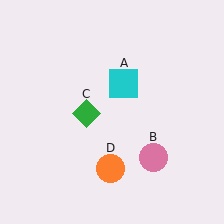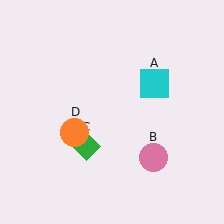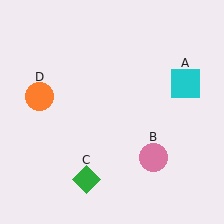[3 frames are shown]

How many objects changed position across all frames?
3 objects changed position: cyan square (object A), green diamond (object C), orange circle (object D).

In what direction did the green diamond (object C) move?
The green diamond (object C) moved down.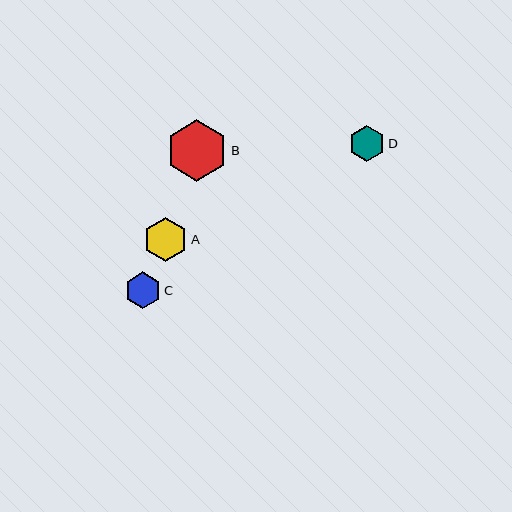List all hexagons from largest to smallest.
From largest to smallest: B, A, D, C.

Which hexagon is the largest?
Hexagon B is the largest with a size of approximately 62 pixels.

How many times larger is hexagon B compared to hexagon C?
Hexagon B is approximately 1.7 times the size of hexagon C.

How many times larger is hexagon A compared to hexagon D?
Hexagon A is approximately 1.2 times the size of hexagon D.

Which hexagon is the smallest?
Hexagon C is the smallest with a size of approximately 36 pixels.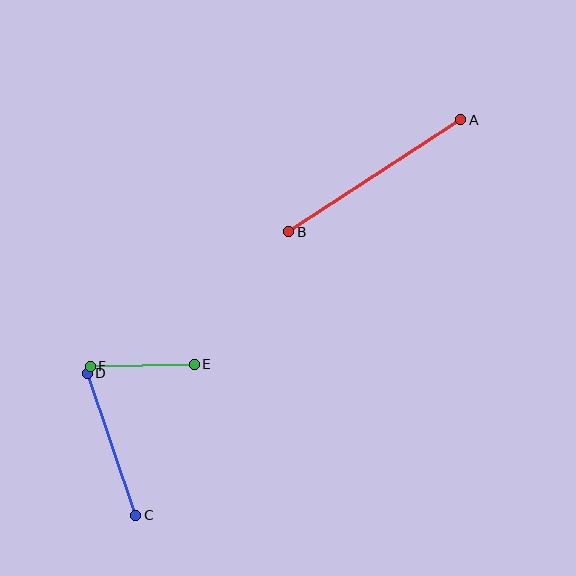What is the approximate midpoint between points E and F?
The midpoint is at approximately (142, 365) pixels.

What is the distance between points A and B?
The distance is approximately 205 pixels.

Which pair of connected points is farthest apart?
Points A and B are farthest apart.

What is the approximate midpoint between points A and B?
The midpoint is at approximately (375, 176) pixels.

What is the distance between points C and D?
The distance is approximately 150 pixels.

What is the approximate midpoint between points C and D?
The midpoint is at approximately (112, 444) pixels.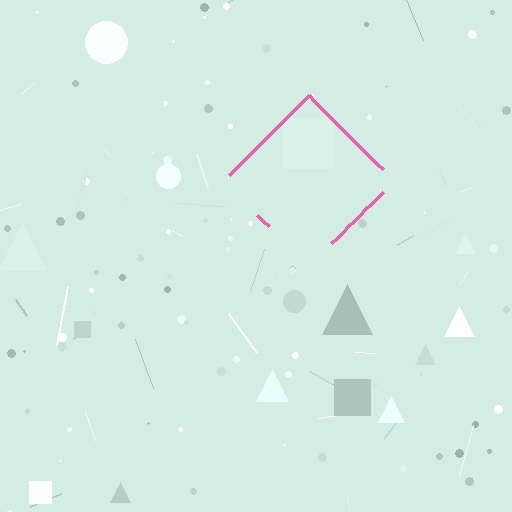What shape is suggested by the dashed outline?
The dashed outline suggests a diamond.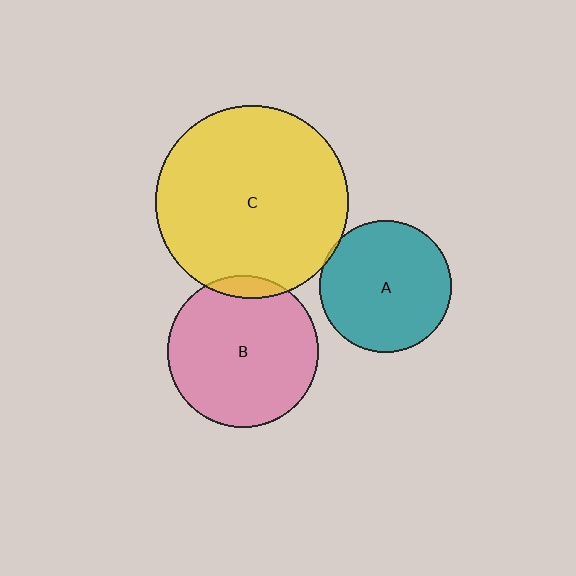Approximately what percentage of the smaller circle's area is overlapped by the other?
Approximately 5%.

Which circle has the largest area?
Circle C (yellow).